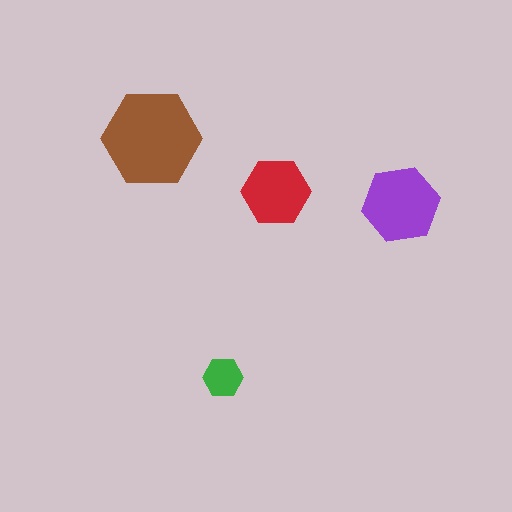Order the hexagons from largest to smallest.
the brown one, the purple one, the red one, the green one.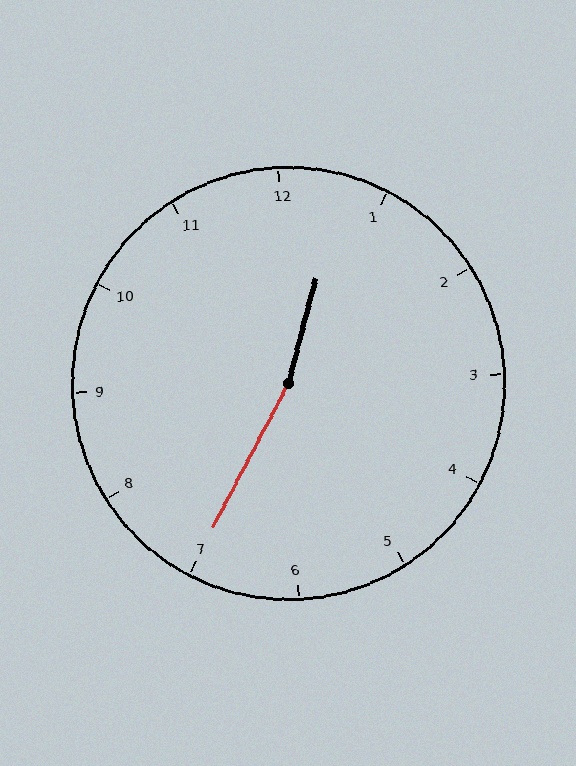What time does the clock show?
12:35.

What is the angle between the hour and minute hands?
Approximately 168 degrees.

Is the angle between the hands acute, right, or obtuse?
It is obtuse.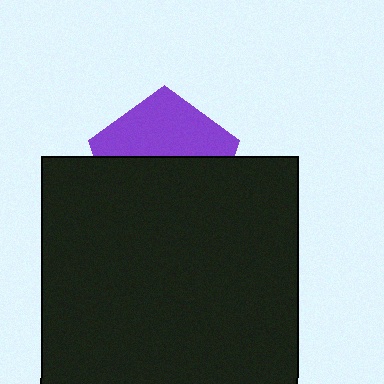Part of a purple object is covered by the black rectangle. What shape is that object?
It is a pentagon.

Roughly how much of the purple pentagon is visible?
A small part of it is visible (roughly 42%).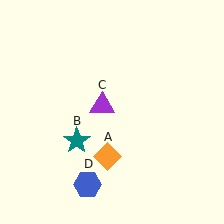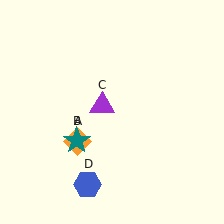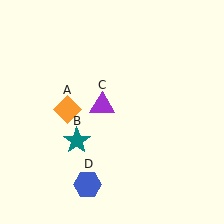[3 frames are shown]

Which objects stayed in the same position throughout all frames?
Teal star (object B) and purple triangle (object C) and blue hexagon (object D) remained stationary.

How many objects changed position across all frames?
1 object changed position: orange diamond (object A).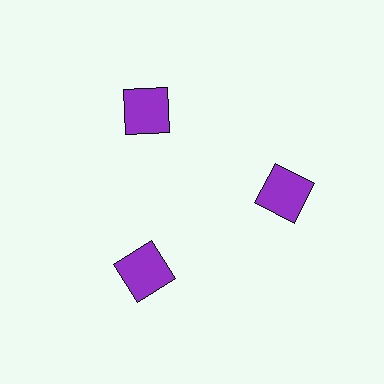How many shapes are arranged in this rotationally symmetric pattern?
There are 3 shapes, arranged in 3 groups of 1.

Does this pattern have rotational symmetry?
Yes, this pattern has 3-fold rotational symmetry. It looks the same after rotating 120 degrees around the center.